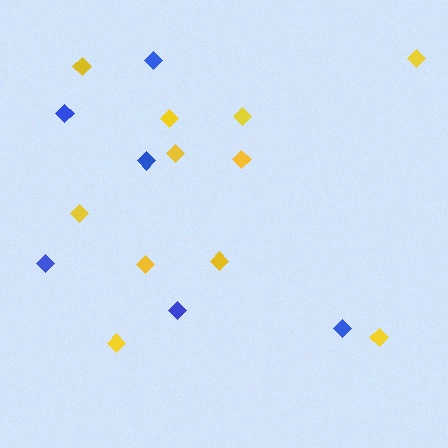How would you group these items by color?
There are 2 groups: one group of yellow diamonds (11) and one group of blue diamonds (6).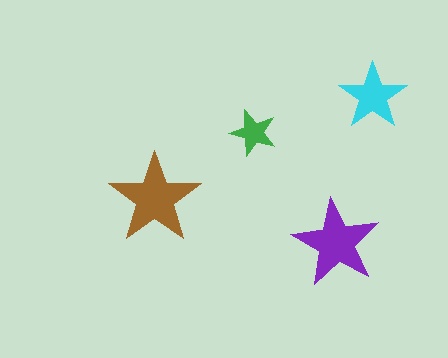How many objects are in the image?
There are 4 objects in the image.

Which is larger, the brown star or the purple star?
The brown one.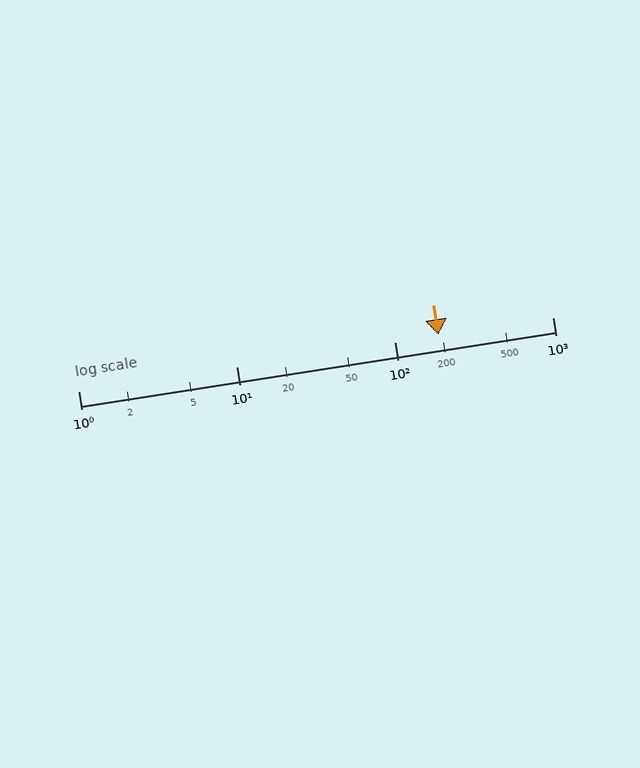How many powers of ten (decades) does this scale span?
The scale spans 3 decades, from 1 to 1000.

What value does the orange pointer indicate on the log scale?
The pointer indicates approximately 190.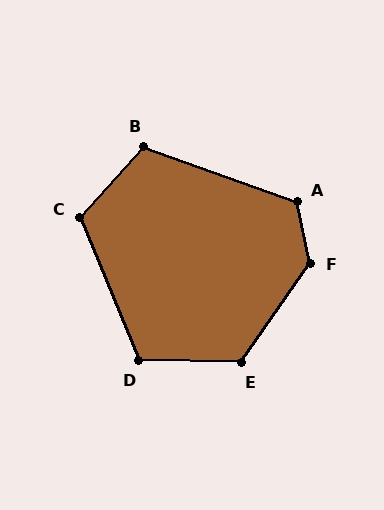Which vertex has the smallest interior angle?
B, at approximately 113 degrees.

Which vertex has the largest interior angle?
F, at approximately 134 degrees.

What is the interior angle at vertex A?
Approximately 121 degrees (obtuse).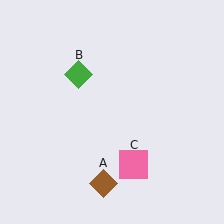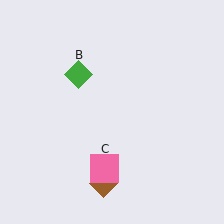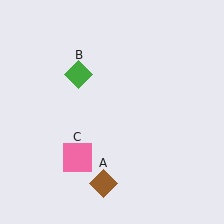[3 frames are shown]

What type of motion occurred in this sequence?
The pink square (object C) rotated clockwise around the center of the scene.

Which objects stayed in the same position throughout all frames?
Brown diamond (object A) and green diamond (object B) remained stationary.